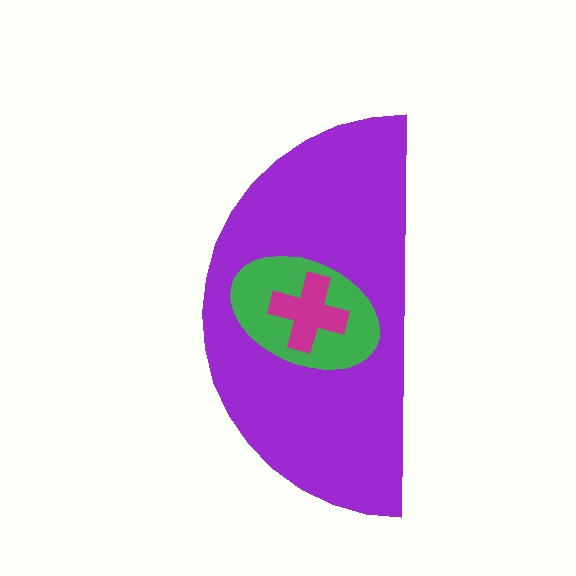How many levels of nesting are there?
3.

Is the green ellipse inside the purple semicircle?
Yes.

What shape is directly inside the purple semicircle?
The green ellipse.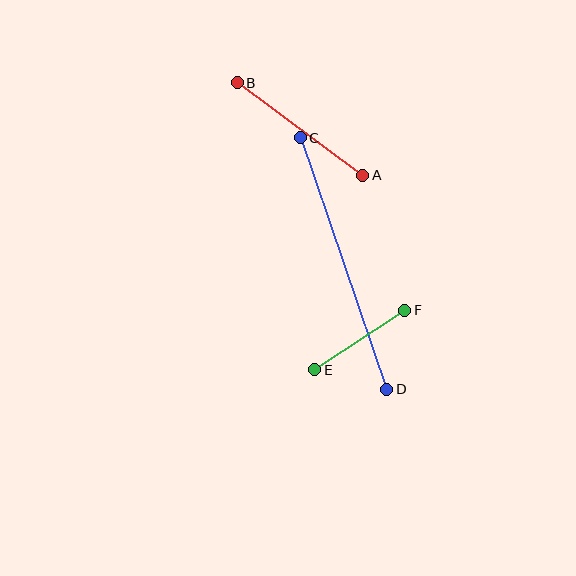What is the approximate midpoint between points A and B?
The midpoint is at approximately (300, 129) pixels.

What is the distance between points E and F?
The distance is approximately 108 pixels.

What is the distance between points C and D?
The distance is approximately 266 pixels.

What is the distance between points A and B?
The distance is approximately 156 pixels.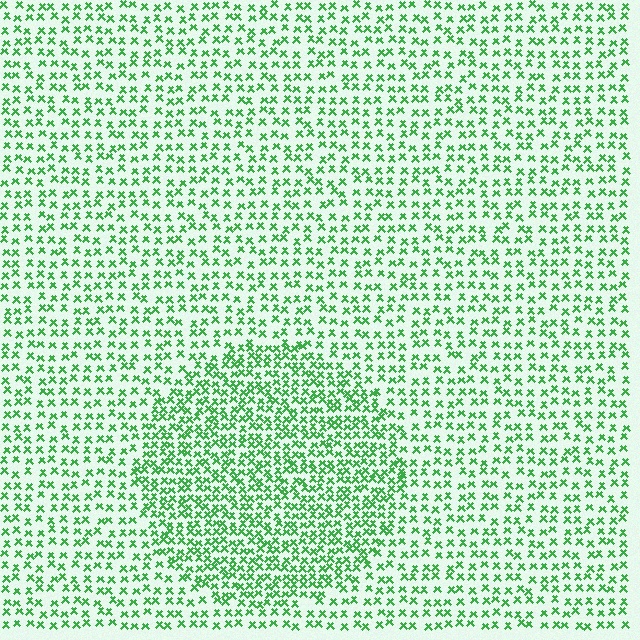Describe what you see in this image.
The image contains small green elements arranged at two different densities. A circle-shaped region is visible where the elements are more densely packed than the surrounding area.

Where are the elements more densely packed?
The elements are more densely packed inside the circle boundary.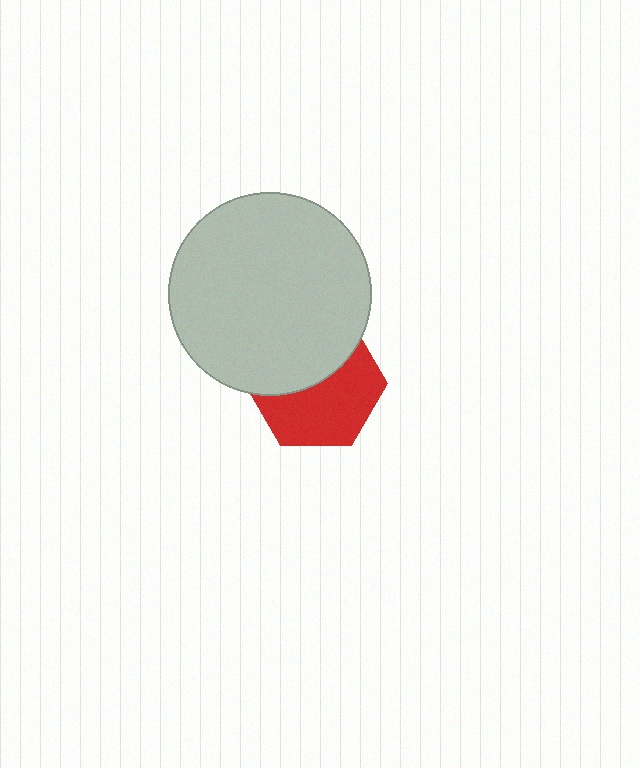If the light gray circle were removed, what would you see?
You would see the complete red hexagon.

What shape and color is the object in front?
The object in front is a light gray circle.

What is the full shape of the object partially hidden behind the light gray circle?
The partially hidden object is a red hexagon.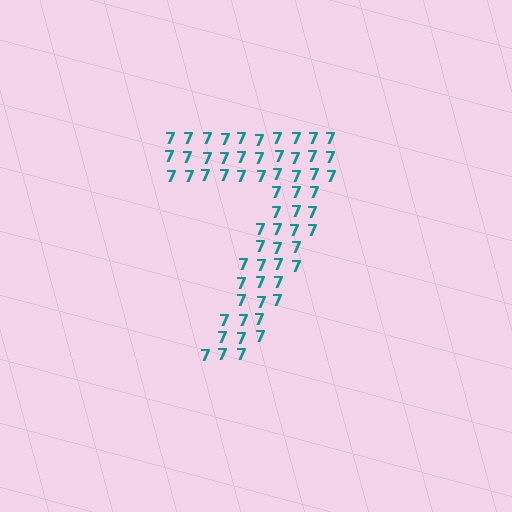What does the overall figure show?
The overall figure shows the digit 7.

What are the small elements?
The small elements are digit 7's.